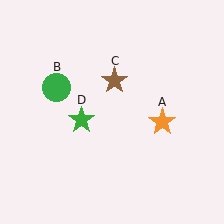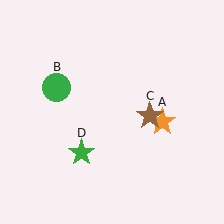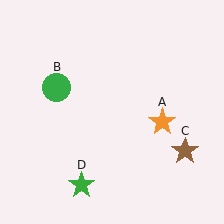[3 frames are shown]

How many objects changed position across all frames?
2 objects changed position: brown star (object C), green star (object D).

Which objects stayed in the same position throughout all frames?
Orange star (object A) and green circle (object B) remained stationary.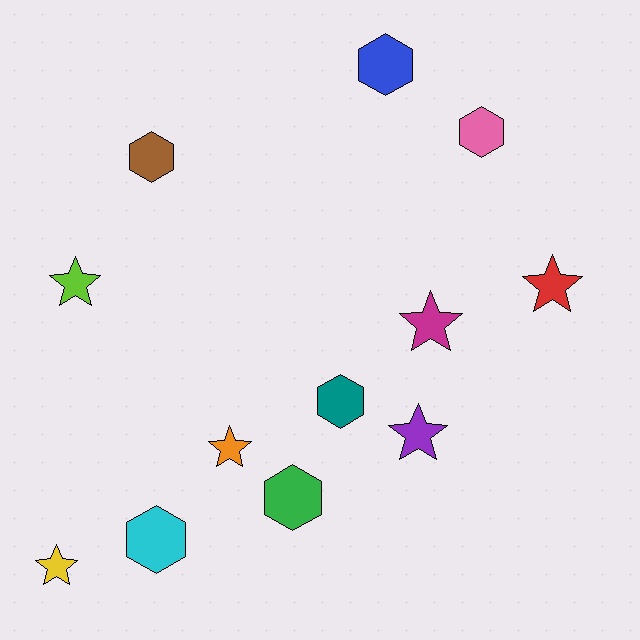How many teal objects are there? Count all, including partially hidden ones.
There is 1 teal object.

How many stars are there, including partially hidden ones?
There are 6 stars.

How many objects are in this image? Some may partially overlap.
There are 12 objects.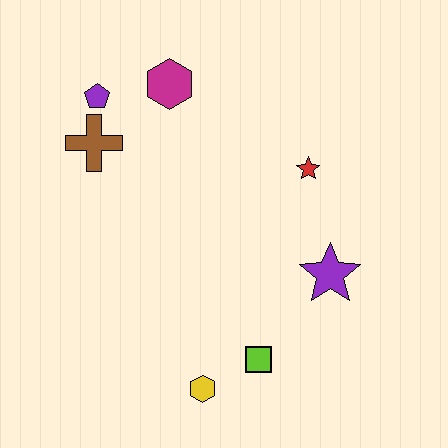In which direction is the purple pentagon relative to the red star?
The purple pentagon is to the left of the red star.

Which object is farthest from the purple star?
The purple pentagon is farthest from the purple star.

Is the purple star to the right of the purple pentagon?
Yes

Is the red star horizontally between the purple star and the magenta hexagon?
Yes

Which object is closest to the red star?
The purple star is closest to the red star.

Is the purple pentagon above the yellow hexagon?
Yes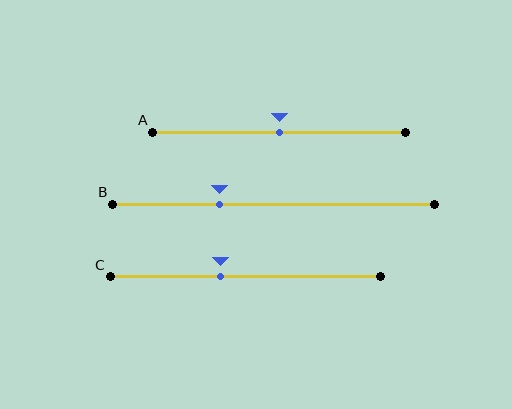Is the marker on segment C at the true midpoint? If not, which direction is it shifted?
No, the marker on segment C is shifted to the left by about 9% of the segment length.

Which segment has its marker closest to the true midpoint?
Segment A has its marker closest to the true midpoint.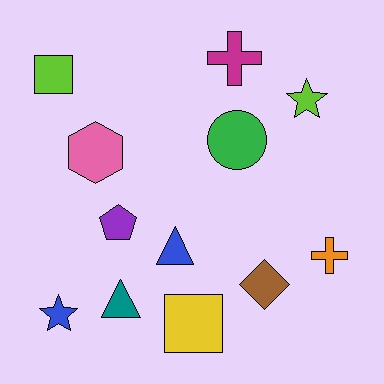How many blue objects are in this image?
There are 2 blue objects.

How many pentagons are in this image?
There is 1 pentagon.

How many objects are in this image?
There are 12 objects.